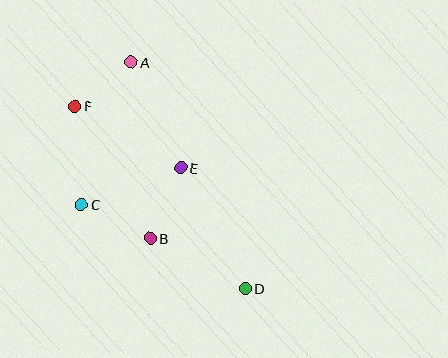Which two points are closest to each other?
Points A and F are closest to each other.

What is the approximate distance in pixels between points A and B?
The distance between A and B is approximately 177 pixels.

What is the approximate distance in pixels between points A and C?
The distance between A and C is approximately 151 pixels.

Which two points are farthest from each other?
Points A and D are farthest from each other.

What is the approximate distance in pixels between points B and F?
The distance between B and F is approximately 152 pixels.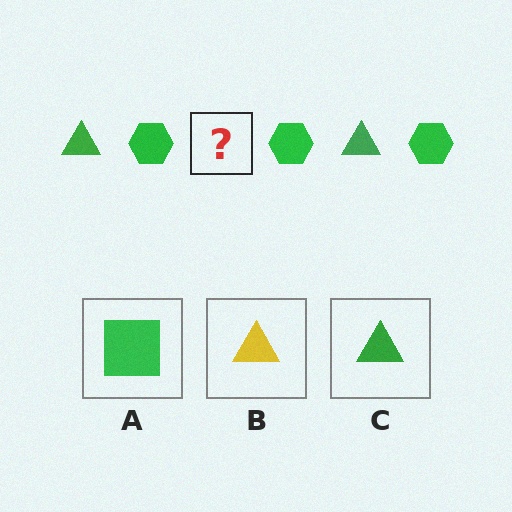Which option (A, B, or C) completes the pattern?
C.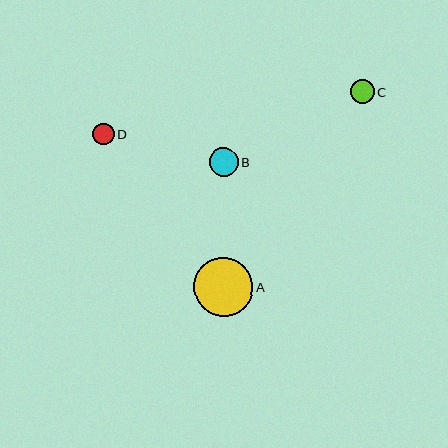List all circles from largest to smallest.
From largest to smallest: A, B, C, D.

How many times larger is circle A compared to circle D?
Circle A is approximately 2.7 times the size of circle D.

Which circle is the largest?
Circle A is the largest with a size of approximately 59 pixels.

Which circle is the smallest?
Circle D is the smallest with a size of approximately 21 pixels.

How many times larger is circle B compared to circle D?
Circle B is approximately 1.4 times the size of circle D.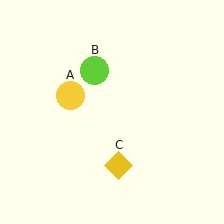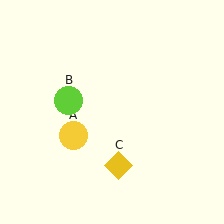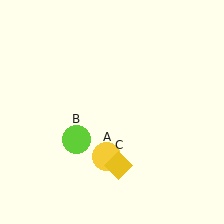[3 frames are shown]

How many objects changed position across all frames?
2 objects changed position: yellow circle (object A), lime circle (object B).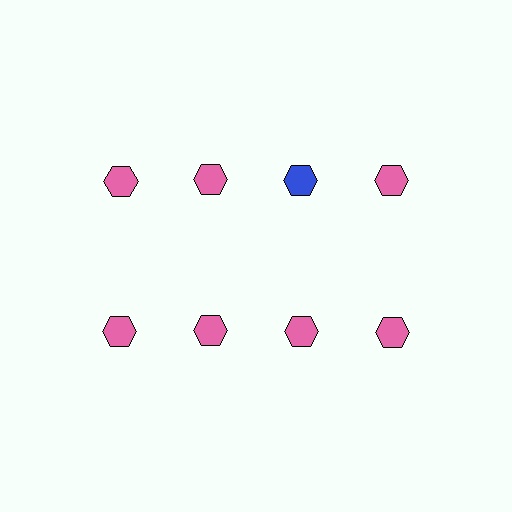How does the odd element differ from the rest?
It has a different color: blue instead of pink.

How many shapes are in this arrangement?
There are 8 shapes arranged in a grid pattern.